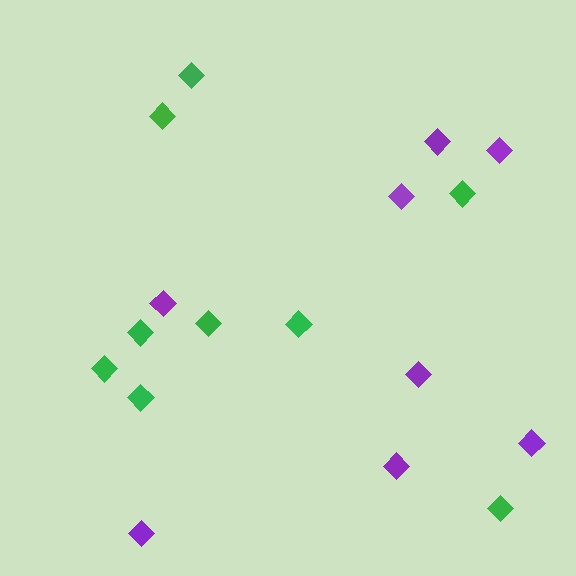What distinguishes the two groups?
There are 2 groups: one group of purple diamonds (8) and one group of green diamonds (9).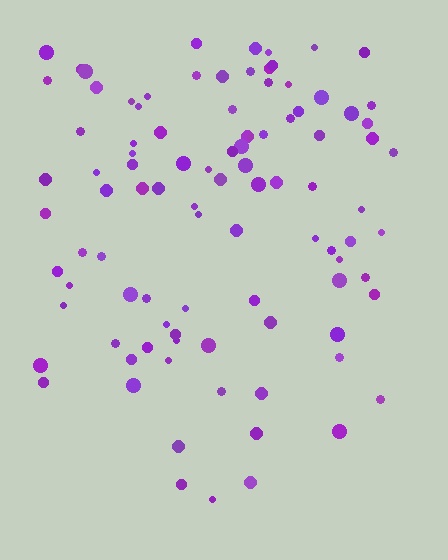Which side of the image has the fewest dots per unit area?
The bottom.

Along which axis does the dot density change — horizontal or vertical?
Vertical.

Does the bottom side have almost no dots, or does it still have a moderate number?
Still a moderate number, just noticeably fewer than the top.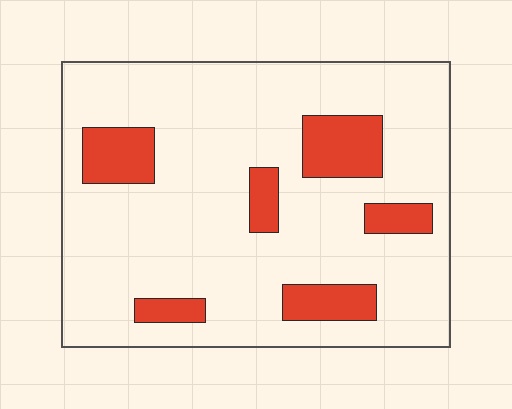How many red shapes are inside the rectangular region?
6.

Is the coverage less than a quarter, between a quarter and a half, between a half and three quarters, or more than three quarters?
Less than a quarter.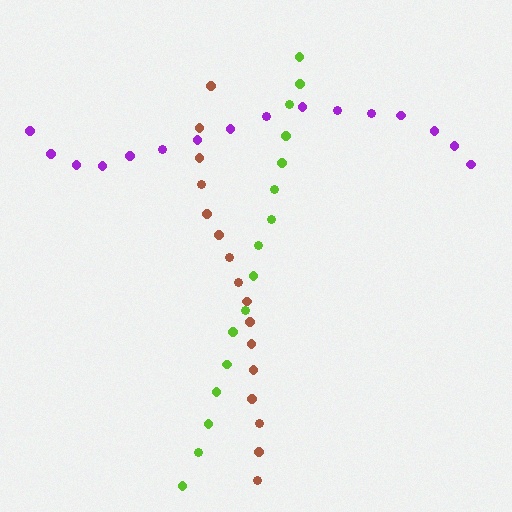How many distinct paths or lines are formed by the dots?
There are 3 distinct paths.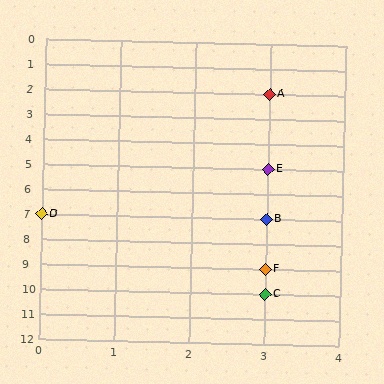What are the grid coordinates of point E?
Point E is at grid coordinates (3, 5).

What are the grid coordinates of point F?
Point F is at grid coordinates (3, 9).